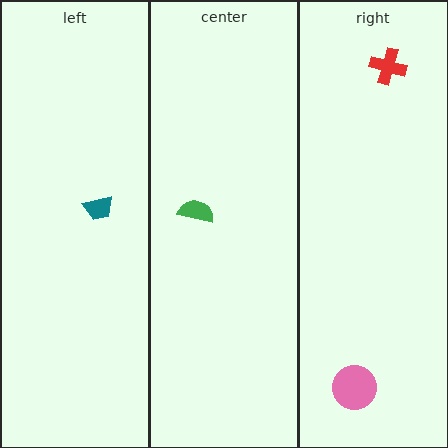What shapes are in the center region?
The green semicircle.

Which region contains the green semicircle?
The center region.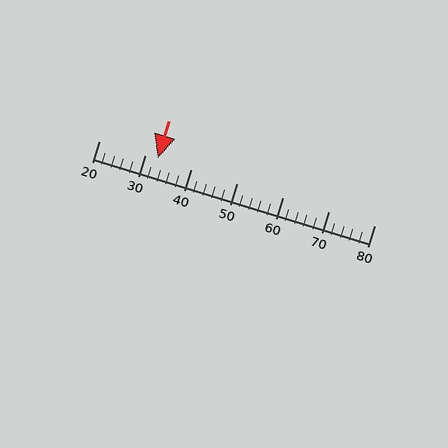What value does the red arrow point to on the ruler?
The red arrow points to approximately 33.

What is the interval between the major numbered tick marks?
The major tick marks are spaced 10 units apart.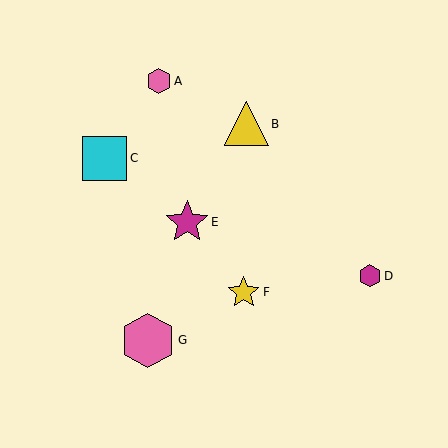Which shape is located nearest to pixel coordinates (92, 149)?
The cyan square (labeled C) at (105, 158) is nearest to that location.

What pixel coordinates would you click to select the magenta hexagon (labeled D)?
Click at (370, 276) to select the magenta hexagon D.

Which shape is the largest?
The pink hexagon (labeled G) is the largest.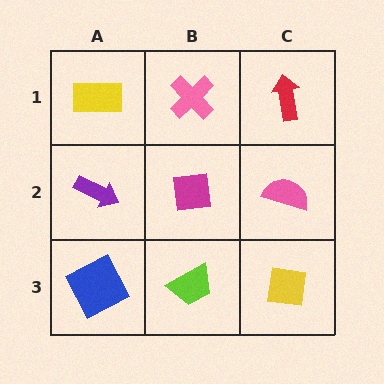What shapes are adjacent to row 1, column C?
A pink semicircle (row 2, column C), a pink cross (row 1, column B).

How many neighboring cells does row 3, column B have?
3.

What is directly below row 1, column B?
A magenta square.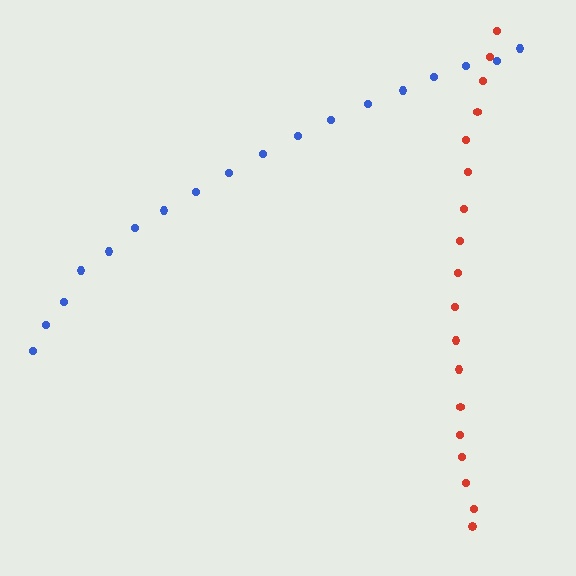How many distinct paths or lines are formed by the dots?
There are 2 distinct paths.